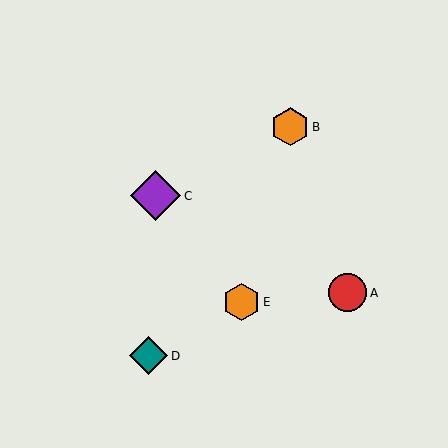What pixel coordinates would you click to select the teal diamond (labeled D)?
Click at (149, 356) to select the teal diamond D.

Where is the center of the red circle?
The center of the red circle is at (348, 293).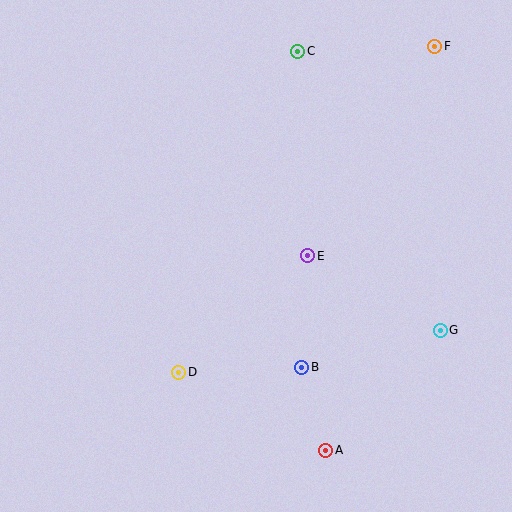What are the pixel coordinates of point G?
Point G is at (440, 330).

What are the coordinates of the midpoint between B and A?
The midpoint between B and A is at (314, 409).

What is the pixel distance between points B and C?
The distance between B and C is 316 pixels.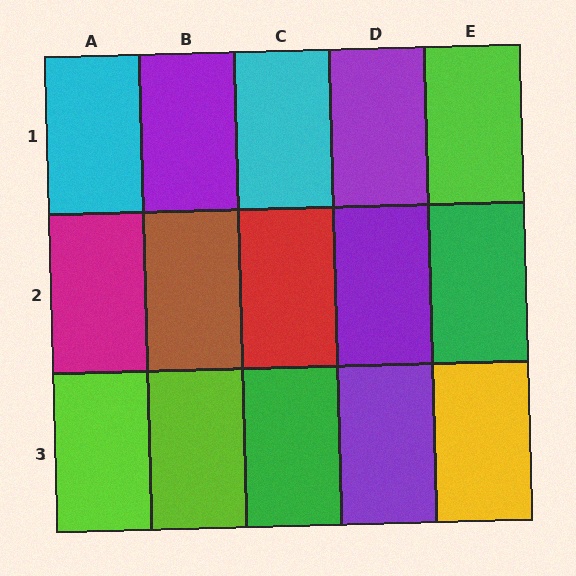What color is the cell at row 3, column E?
Yellow.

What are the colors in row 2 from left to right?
Magenta, brown, red, purple, green.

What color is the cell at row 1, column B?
Purple.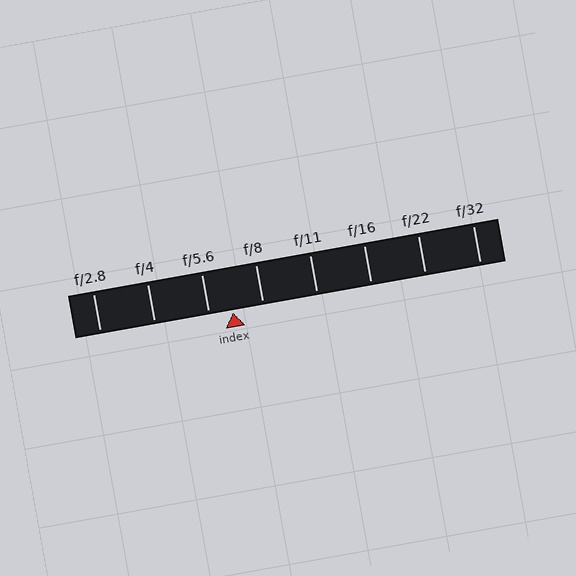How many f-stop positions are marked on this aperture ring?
There are 8 f-stop positions marked.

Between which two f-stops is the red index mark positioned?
The index mark is between f/5.6 and f/8.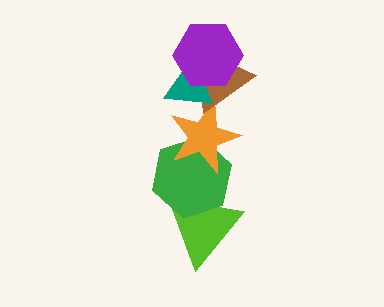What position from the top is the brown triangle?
The brown triangle is 3rd from the top.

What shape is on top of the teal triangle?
The purple hexagon is on top of the teal triangle.